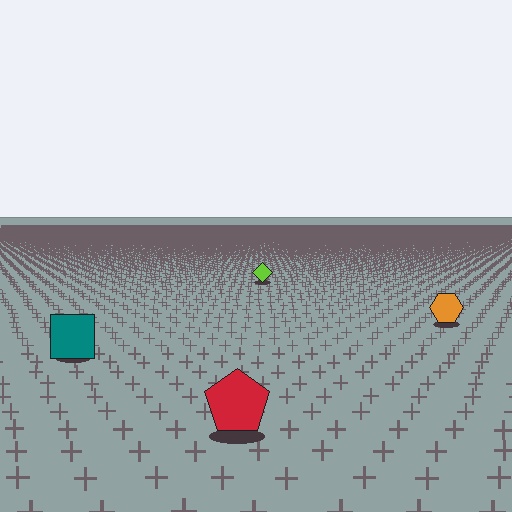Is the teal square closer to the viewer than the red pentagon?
No. The red pentagon is closer — you can tell from the texture gradient: the ground texture is coarser near it.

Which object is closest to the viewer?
The red pentagon is closest. The texture marks near it are larger and more spread out.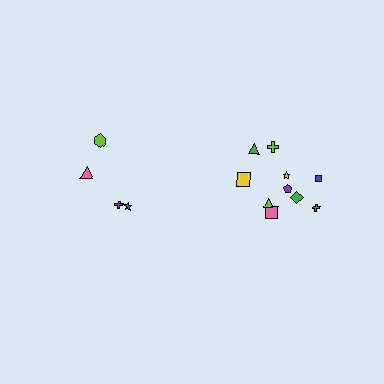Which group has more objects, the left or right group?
The right group.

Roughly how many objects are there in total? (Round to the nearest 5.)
Roughly 15 objects in total.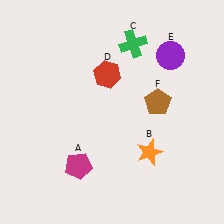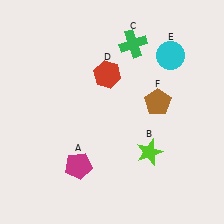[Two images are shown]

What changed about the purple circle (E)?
In Image 1, E is purple. In Image 2, it changed to cyan.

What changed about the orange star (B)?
In Image 1, B is orange. In Image 2, it changed to lime.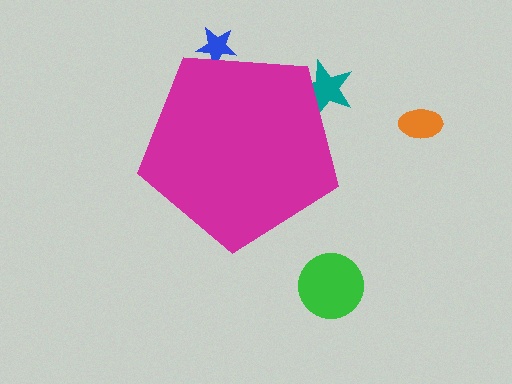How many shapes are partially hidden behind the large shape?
2 shapes are partially hidden.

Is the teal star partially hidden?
Yes, the teal star is partially hidden behind the magenta pentagon.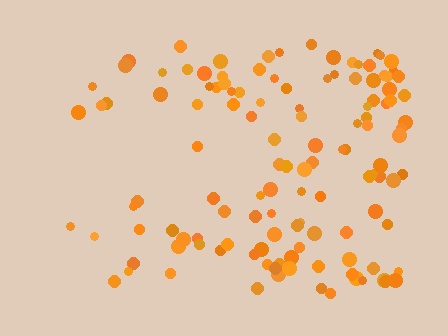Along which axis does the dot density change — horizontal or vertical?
Horizontal.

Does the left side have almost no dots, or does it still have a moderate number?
Still a moderate number, just noticeably fewer than the right.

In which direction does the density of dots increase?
From left to right, with the right side densest.